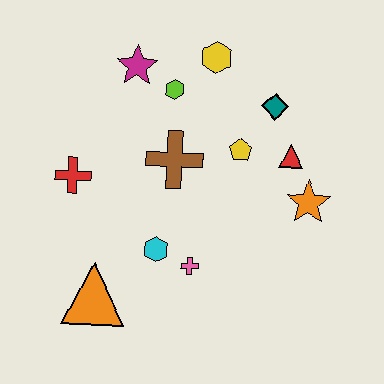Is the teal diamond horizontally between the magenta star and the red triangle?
Yes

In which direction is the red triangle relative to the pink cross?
The red triangle is above the pink cross.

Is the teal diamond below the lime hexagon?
Yes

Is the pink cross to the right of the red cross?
Yes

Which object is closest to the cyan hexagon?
The pink cross is closest to the cyan hexagon.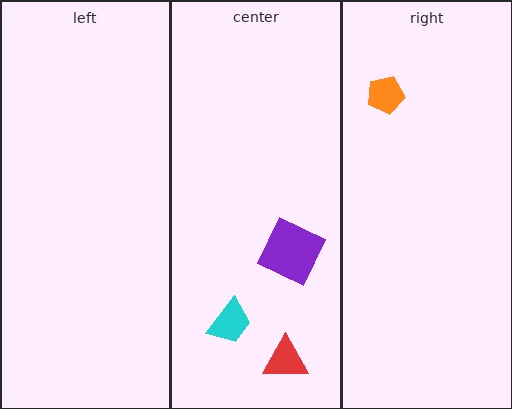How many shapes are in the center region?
3.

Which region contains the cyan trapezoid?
The center region.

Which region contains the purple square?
The center region.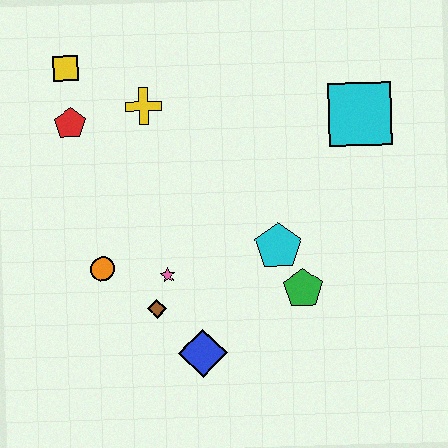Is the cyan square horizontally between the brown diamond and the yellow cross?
No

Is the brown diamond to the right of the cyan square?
No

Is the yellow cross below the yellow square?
Yes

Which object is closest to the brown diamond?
The pink star is closest to the brown diamond.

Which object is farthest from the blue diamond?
The yellow square is farthest from the blue diamond.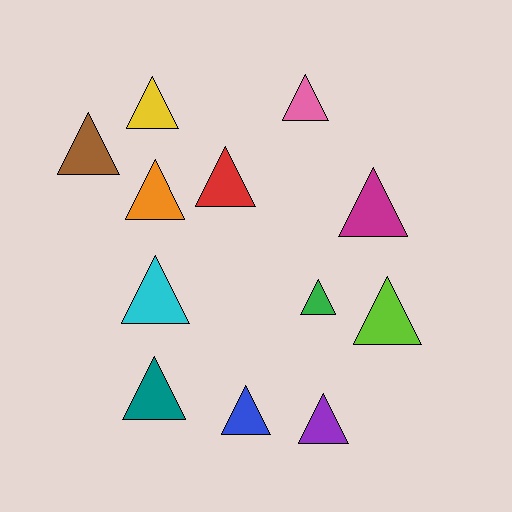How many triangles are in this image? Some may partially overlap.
There are 12 triangles.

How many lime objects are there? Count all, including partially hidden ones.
There is 1 lime object.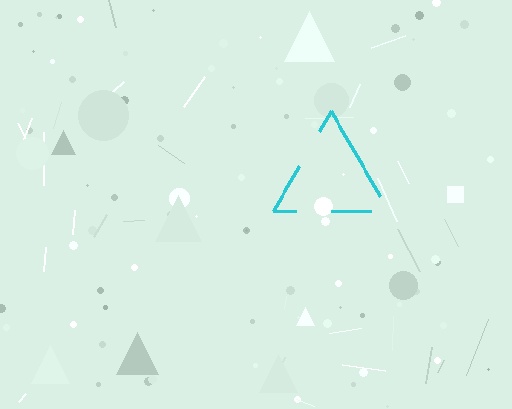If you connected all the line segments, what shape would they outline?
They would outline a triangle.